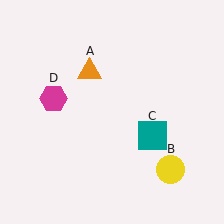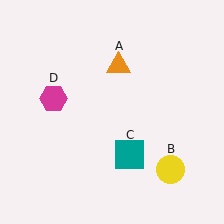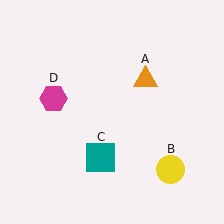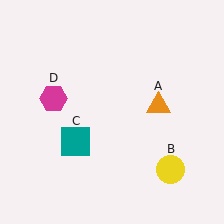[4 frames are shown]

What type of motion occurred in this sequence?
The orange triangle (object A), teal square (object C) rotated clockwise around the center of the scene.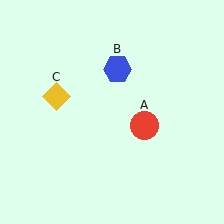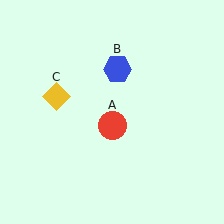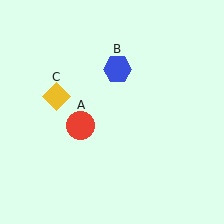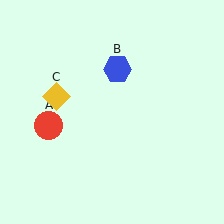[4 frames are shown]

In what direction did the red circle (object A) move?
The red circle (object A) moved left.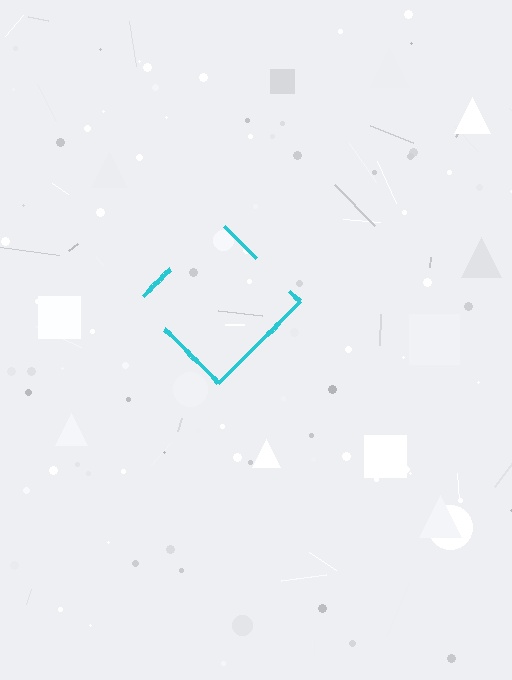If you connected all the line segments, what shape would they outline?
They would outline a diamond.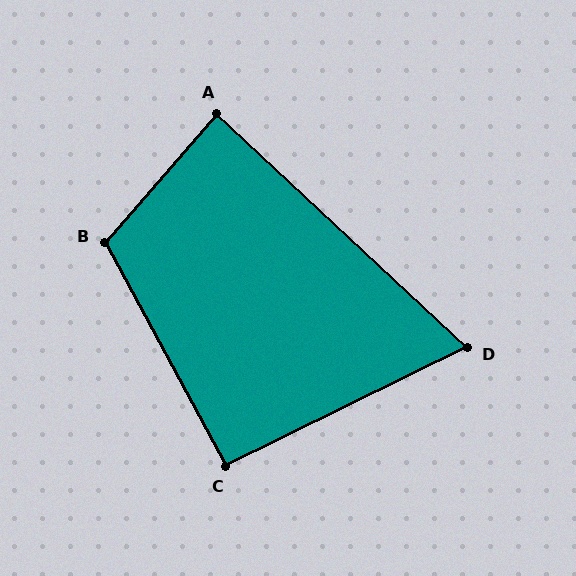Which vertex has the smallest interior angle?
D, at approximately 69 degrees.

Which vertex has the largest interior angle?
B, at approximately 111 degrees.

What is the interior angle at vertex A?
Approximately 88 degrees (approximately right).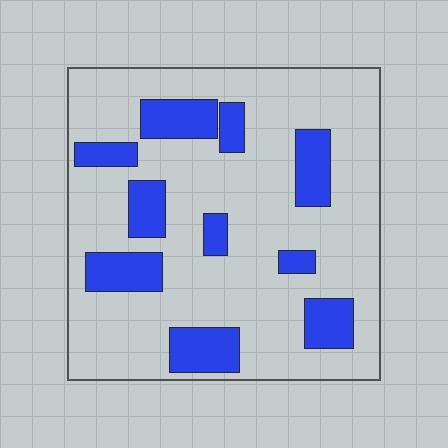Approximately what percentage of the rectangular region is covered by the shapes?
Approximately 20%.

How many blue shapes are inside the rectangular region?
10.